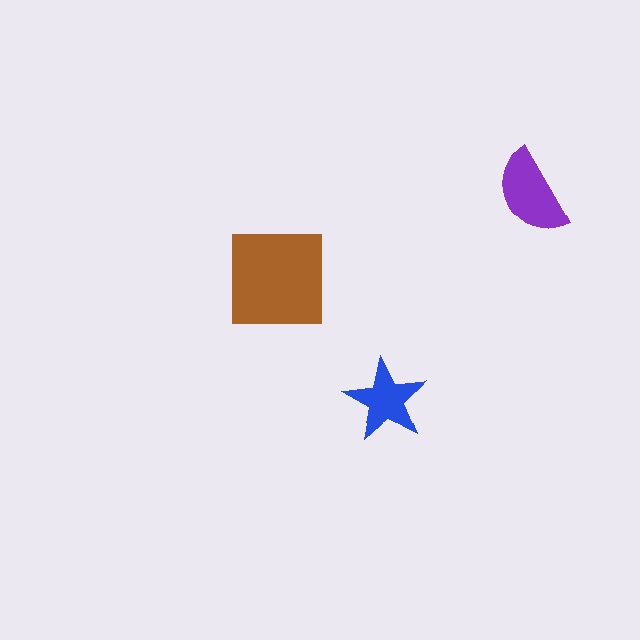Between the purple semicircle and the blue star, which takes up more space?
The purple semicircle.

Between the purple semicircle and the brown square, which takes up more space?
The brown square.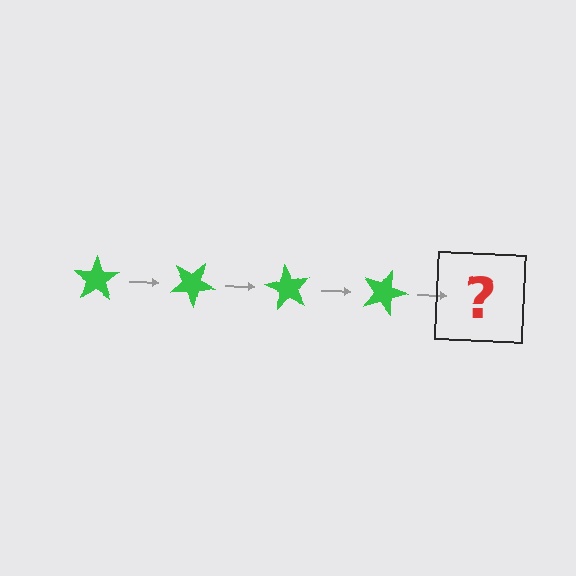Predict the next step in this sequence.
The next step is a green star rotated 120 degrees.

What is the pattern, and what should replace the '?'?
The pattern is that the star rotates 30 degrees each step. The '?' should be a green star rotated 120 degrees.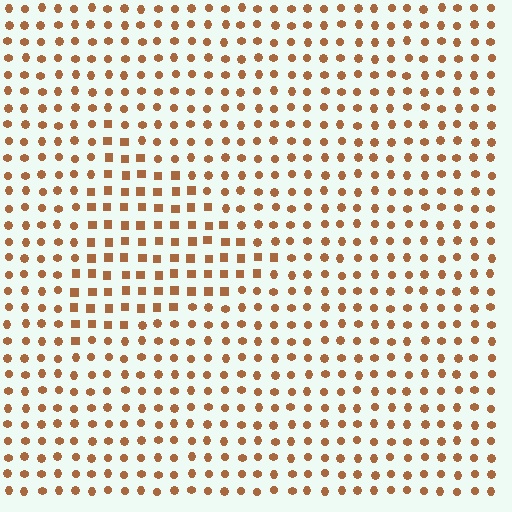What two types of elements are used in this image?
The image uses squares inside the triangle region and circles outside it.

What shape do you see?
I see a triangle.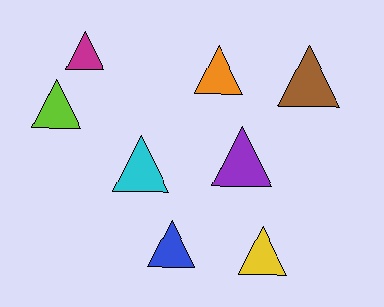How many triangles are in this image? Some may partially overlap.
There are 8 triangles.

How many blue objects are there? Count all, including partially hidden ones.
There is 1 blue object.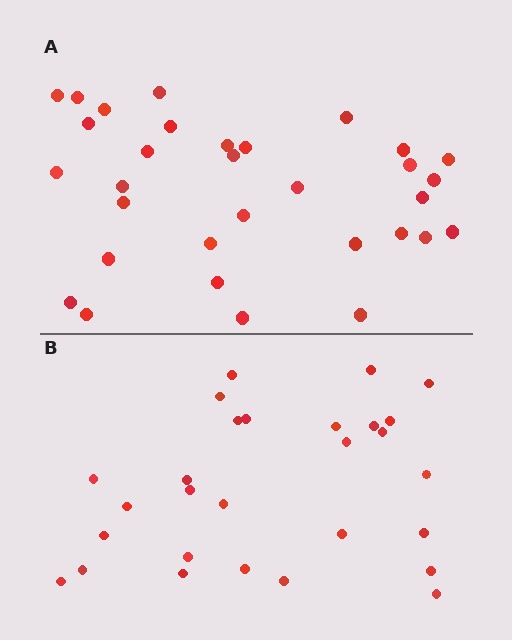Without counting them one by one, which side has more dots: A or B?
Region A (the top region) has more dots.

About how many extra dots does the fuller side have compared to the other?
Region A has about 4 more dots than region B.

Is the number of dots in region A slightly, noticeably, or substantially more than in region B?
Region A has only slightly more — the two regions are fairly close. The ratio is roughly 1.1 to 1.